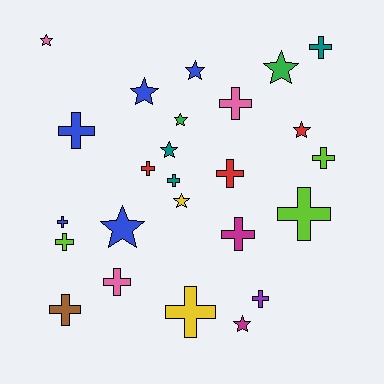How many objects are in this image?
There are 25 objects.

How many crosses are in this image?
There are 15 crosses.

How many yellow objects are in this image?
There are 2 yellow objects.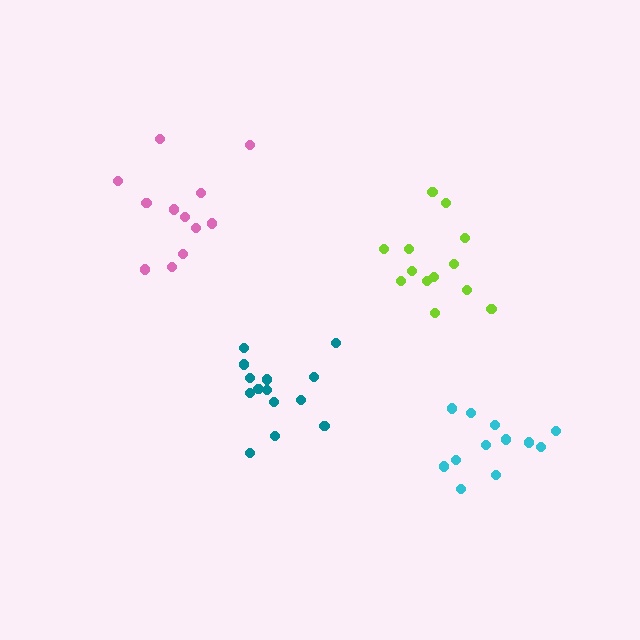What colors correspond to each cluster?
The clusters are colored: teal, pink, lime, cyan.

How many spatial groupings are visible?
There are 4 spatial groupings.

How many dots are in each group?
Group 1: 14 dots, Group 2: 12 dots, Group 3: 13 dots, Group 4: 12 dots (51 total).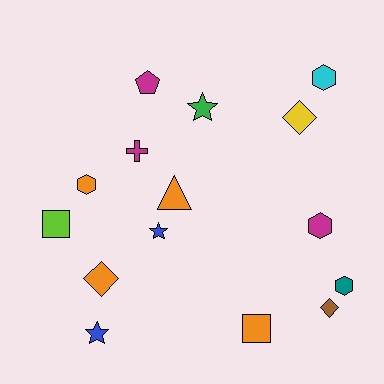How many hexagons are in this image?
There are 4 hexagons.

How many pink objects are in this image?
There are no pink objects.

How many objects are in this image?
There are 15 objects.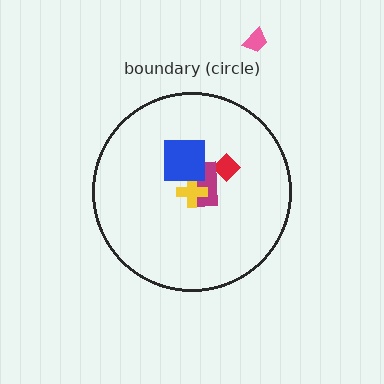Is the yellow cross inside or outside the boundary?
Inside.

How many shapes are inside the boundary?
4 inside, 1 outside.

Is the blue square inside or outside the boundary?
Inside.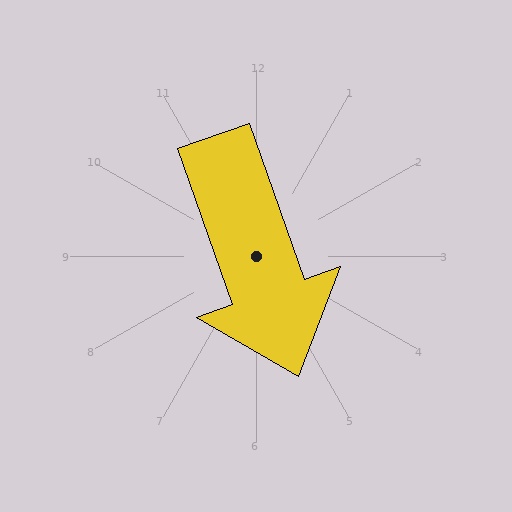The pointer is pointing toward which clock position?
Roughly 5 o'clock.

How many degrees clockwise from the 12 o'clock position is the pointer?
Approximately 160 degrees.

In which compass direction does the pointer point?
South.